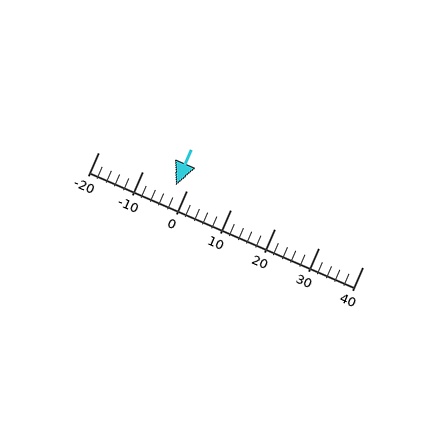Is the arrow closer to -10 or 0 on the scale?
The arrow is closer to 0.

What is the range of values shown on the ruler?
The ruler shows values from -20 to 40.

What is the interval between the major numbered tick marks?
The major tick marks are spaced 10 units apart.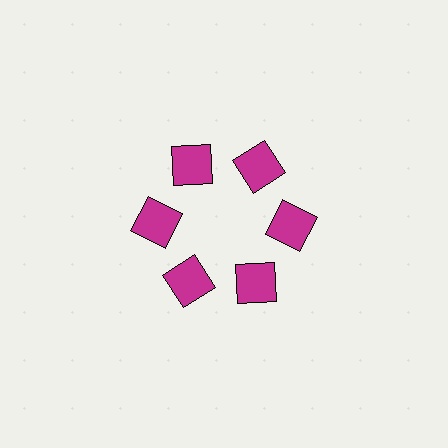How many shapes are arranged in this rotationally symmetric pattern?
There are 6 shapes, arranged in 6 groups of 1.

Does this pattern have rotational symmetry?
Yes, this pattern has 6-fold rotational symmetry. It looks the same after rotating 60 degrees around the center.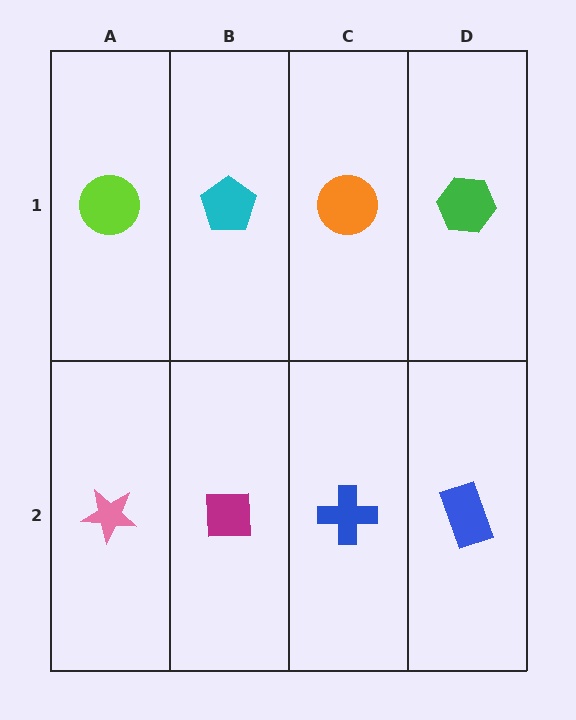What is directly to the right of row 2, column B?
A blue cross.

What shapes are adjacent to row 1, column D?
A blue rectangle (row 2, column D), an orange circle (row 1, column C).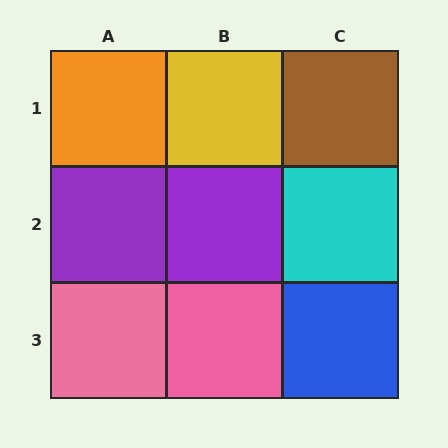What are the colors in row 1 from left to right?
Orange, yellow, brown.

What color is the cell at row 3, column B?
Pink.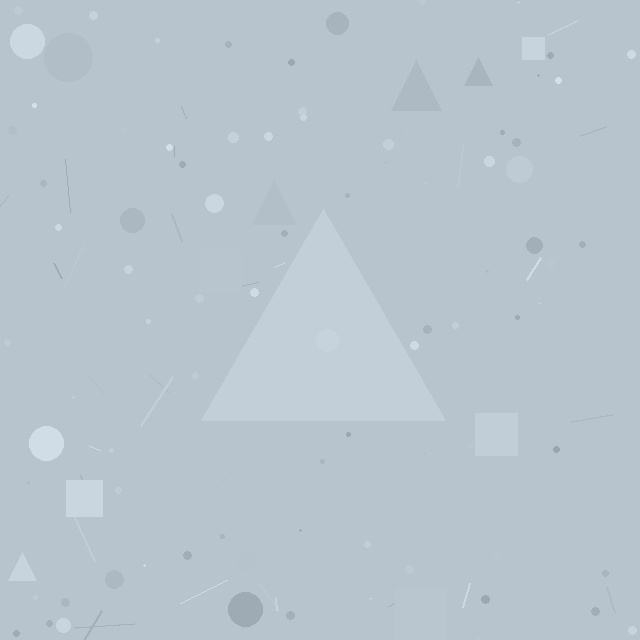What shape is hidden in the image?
A triangle is hidden in the image.